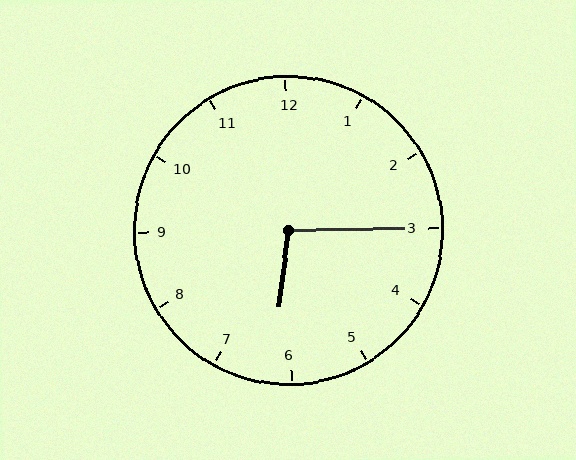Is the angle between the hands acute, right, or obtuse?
It is obtuse.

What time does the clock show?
6:15.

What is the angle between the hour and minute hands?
Approximately 98 degrees.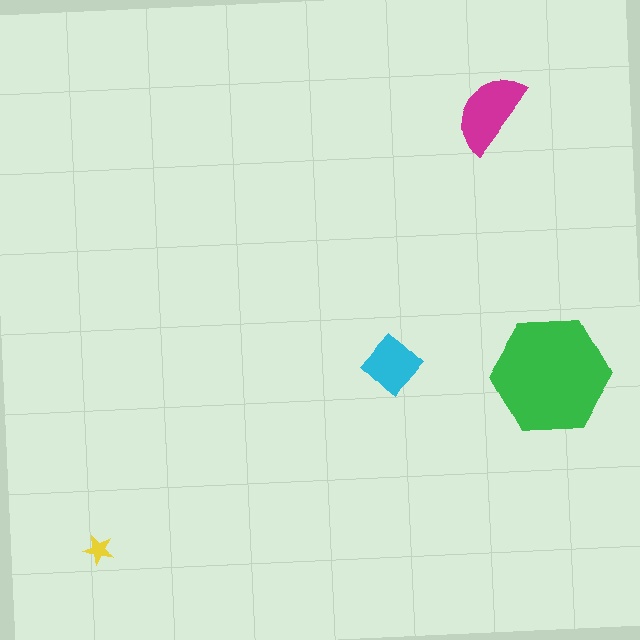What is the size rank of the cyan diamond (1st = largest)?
3rd.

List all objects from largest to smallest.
The green hexagon, the magenta semicircle, the cyan diamond, the yellow star.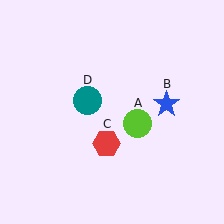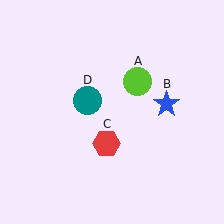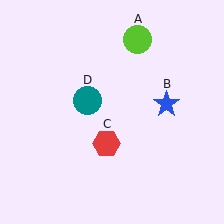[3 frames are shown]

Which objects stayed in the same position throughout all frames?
Blue star (object B) and red hexagon (object C) and teal circle (object D) remained stationary.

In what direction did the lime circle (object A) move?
The lime circle (object A) moved up.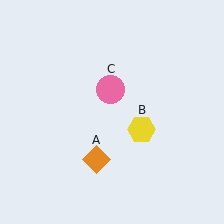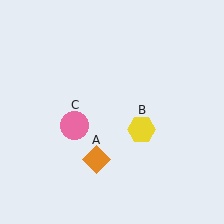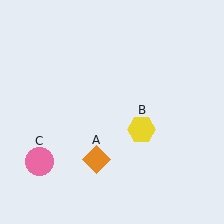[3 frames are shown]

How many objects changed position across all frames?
1 object changed position: pink circle (object C).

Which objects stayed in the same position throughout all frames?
Orange diamond (object A) and yellow hexagon (object B) remained stationary.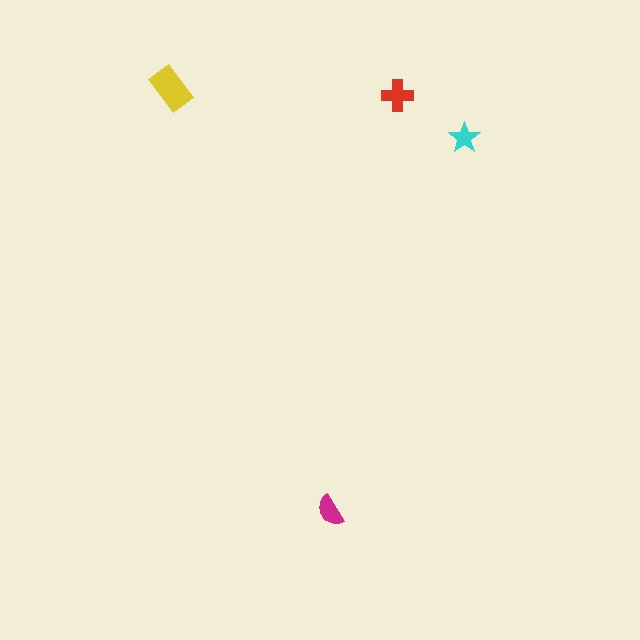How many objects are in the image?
There are 4 objects in the image.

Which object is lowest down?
The magenta semicircle is bottommost.